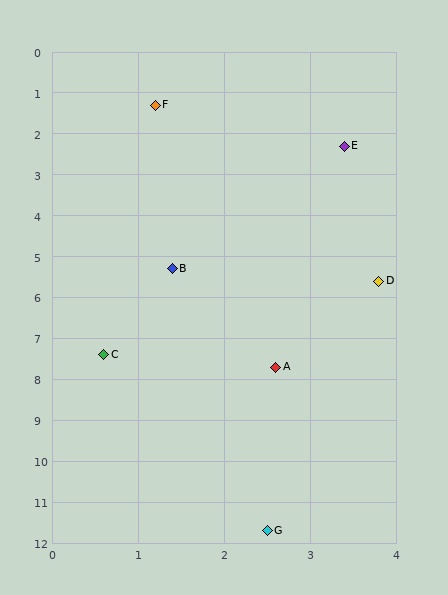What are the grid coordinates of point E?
Point E is at approximately (3.4, 2.3).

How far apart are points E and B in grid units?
Points E and B are about 3.6 grid units apart.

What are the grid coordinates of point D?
Point D is at approximately (3.8, 5.6).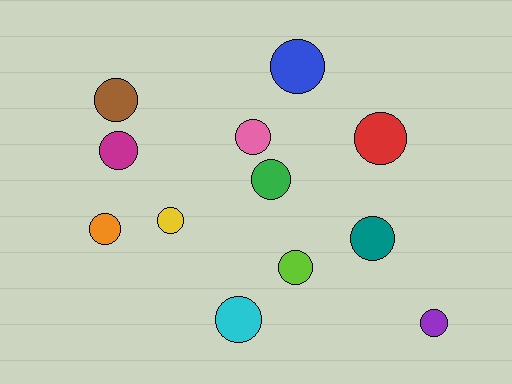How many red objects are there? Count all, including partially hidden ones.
There is 1 red object.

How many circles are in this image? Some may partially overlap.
There are 12 circles.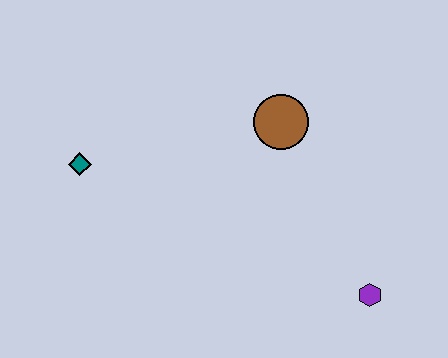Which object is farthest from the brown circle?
The teal diamond is farthest from the brown circle.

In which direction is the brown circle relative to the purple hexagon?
The brown circle is above the purple hexagon.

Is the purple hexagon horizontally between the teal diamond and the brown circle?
No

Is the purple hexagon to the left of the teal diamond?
No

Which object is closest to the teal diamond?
The brown circle is closest to the teal diamond.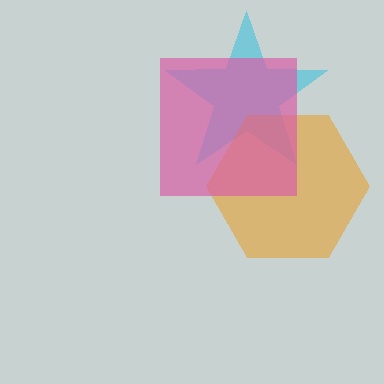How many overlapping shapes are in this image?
There are 3 overlapping shapes in the image.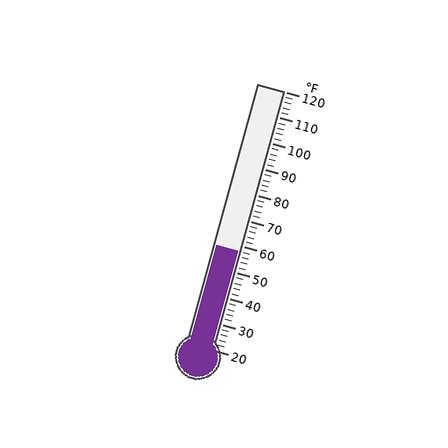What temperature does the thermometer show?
The thermometer shows approximately 58°F.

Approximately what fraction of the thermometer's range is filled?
The thermometer is filled to approximately 40% of its range.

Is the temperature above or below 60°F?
The temperature is below 60°F.